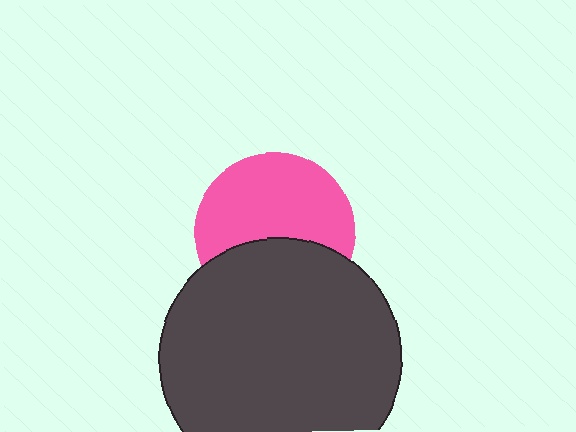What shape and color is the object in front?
The object in front is a dark gray circle.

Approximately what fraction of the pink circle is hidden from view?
Roughly 39% of the pink circle is hidden behind the dark gray circle.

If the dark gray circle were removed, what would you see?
You would see the complete pink circle.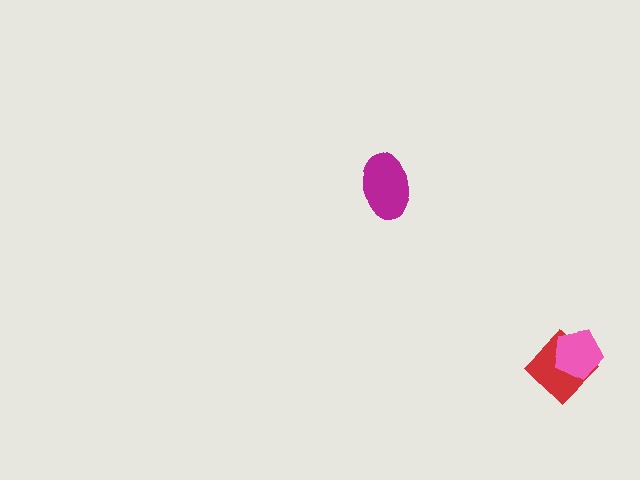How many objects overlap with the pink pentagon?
1 object overlaps with the pink pentagon.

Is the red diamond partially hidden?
Yes, it is partially covered by another shape.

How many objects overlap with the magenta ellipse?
0 objects overlap with the magenta ellipse.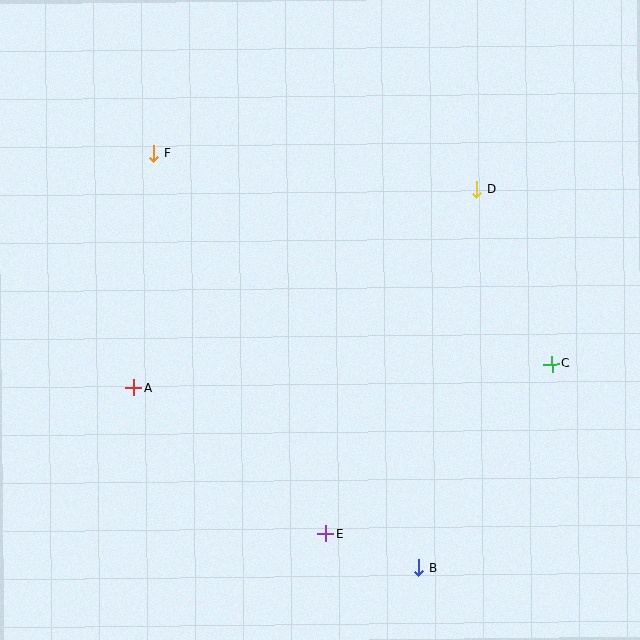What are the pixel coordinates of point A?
Point A is at (133, 388).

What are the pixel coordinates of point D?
Point D is at (476, 190).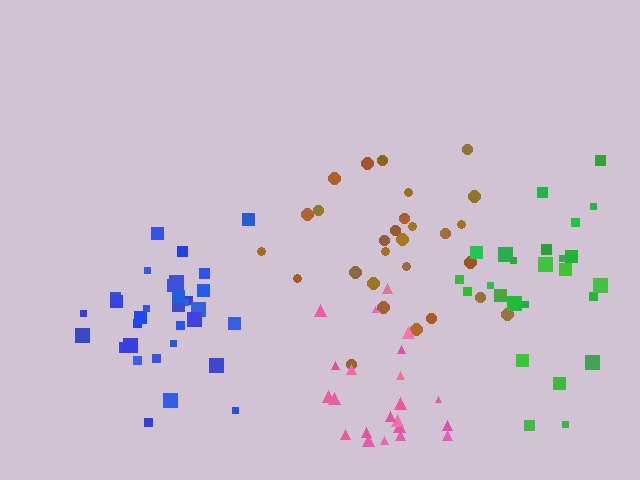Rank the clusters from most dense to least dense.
blue, green, pink, brown.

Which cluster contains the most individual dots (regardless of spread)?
Blue (32).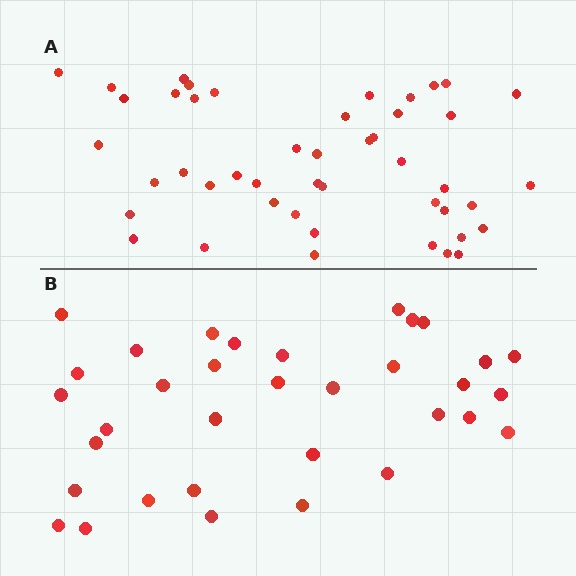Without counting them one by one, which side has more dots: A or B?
Region A (the top region) has more dots.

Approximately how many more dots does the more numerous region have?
Region A has roughly 12 or so more dots than region B.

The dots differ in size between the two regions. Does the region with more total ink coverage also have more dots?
No. Region B has more total ink coverage because its dots are larger, but region A actually contains more individual dots. Total area can be misleading — the number of items is what matters here.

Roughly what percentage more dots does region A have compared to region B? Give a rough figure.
About 35% more.